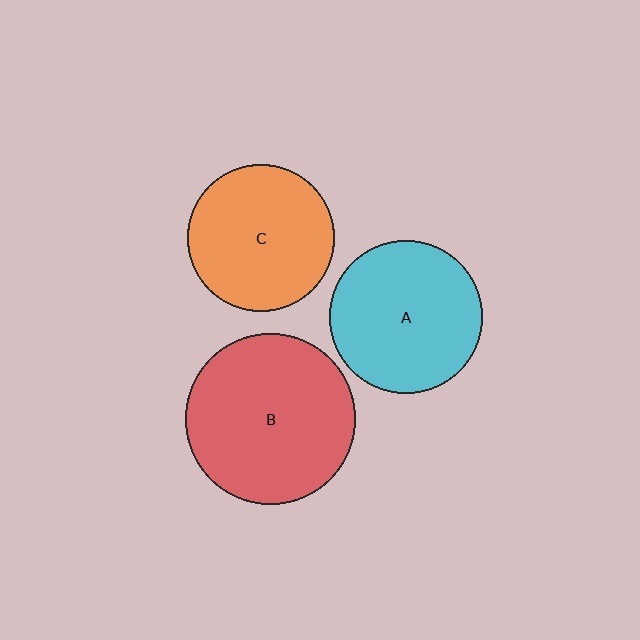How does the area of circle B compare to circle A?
Approximately 1.3 times.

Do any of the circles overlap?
No, none of the circles overlap.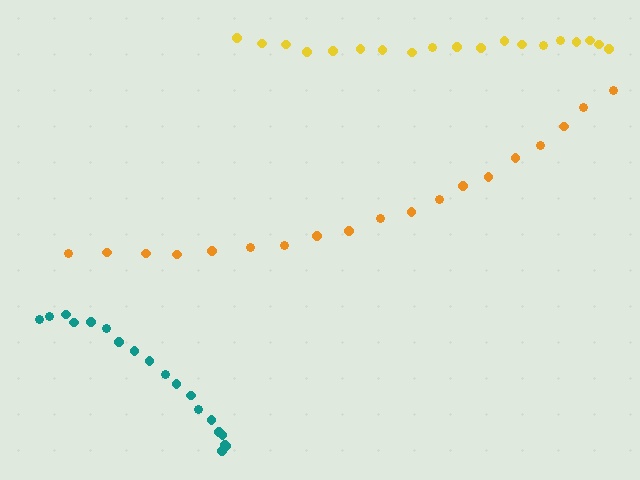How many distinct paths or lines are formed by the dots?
There are 3 distinct paths.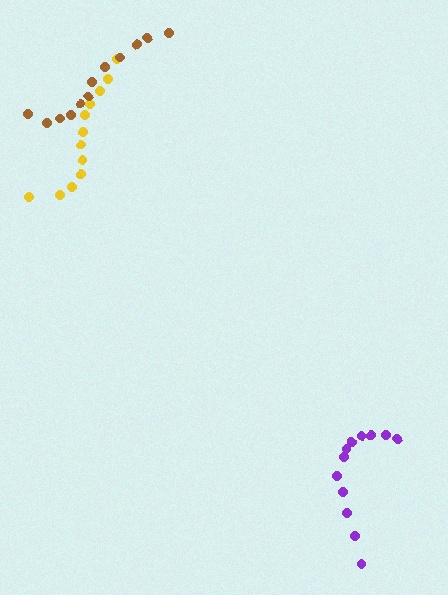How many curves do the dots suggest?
There are 3 distinct paths.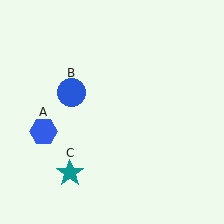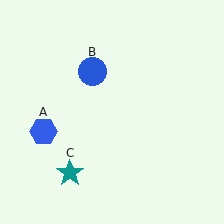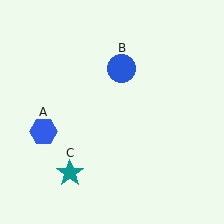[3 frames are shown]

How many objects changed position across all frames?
1 object changed position: blue circle (object B).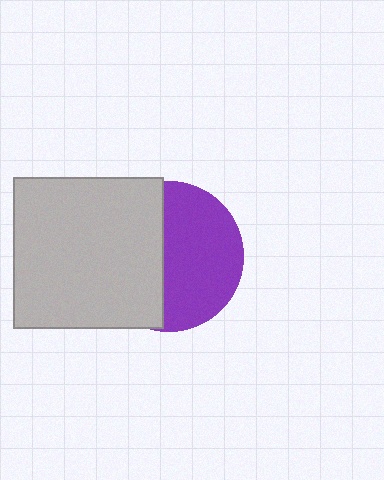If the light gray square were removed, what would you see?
You would see the complete purple circle.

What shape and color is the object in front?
The object in front is a light gray square.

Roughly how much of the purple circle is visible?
About half of it is visible (roughly 55%).